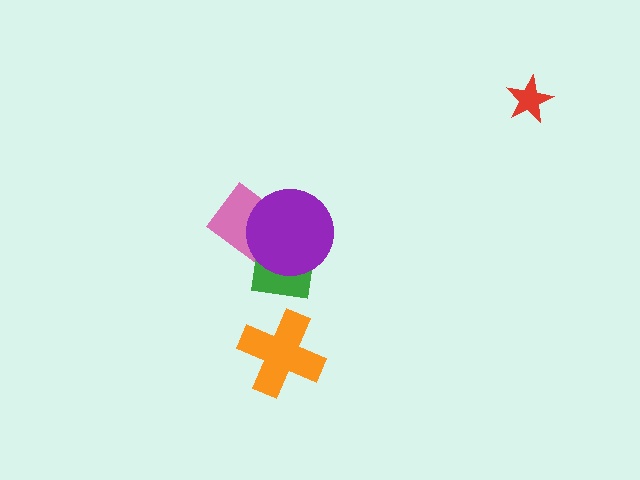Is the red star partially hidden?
No, no other shape covers it.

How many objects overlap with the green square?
2 objects overlap with the green square.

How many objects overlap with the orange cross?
0 objects overlap with the orange cross.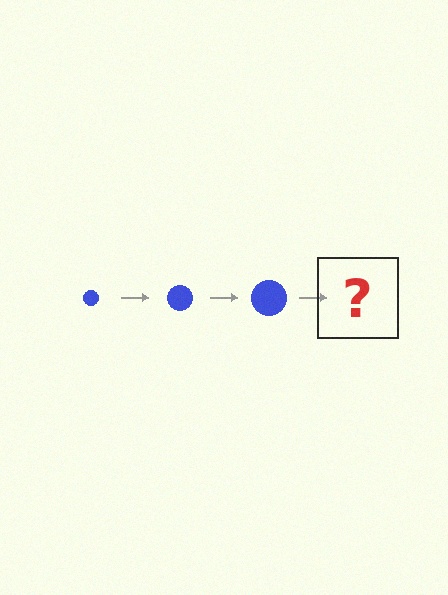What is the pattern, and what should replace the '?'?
The pattern is that the circle gets progressively larger each step. The '?' should be a blue circle, larger than the previous one.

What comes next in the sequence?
The next element should be a blue circle, larger than the previous one.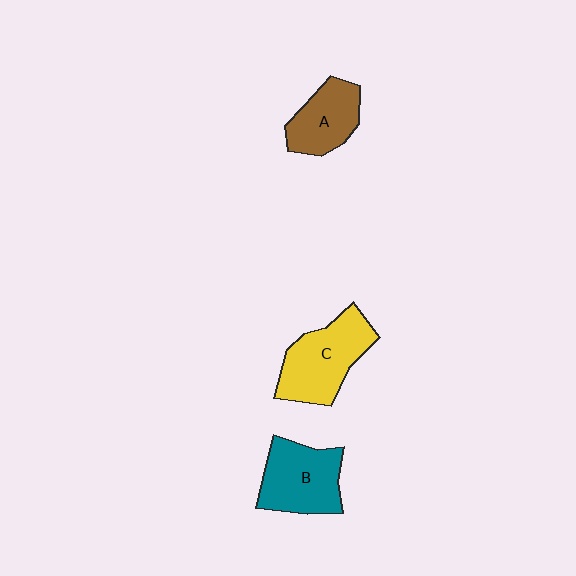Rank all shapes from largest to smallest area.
From largest to smallest: C (yellow), B (teal), A (brown).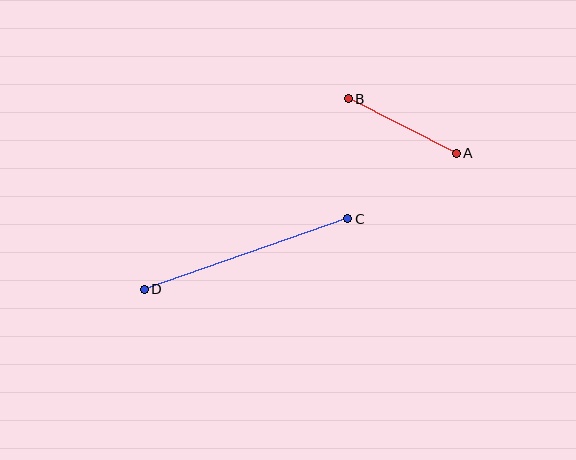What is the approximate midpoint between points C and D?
The midpoint is at approximately (246, 254) pixels.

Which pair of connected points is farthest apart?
Points C and D are farthest apart.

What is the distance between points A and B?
The distance is approximately 121 pixels.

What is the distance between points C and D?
The distance is approximately 216 pixels.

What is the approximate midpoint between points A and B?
The midpoint is at approximately (402, 126) pixels.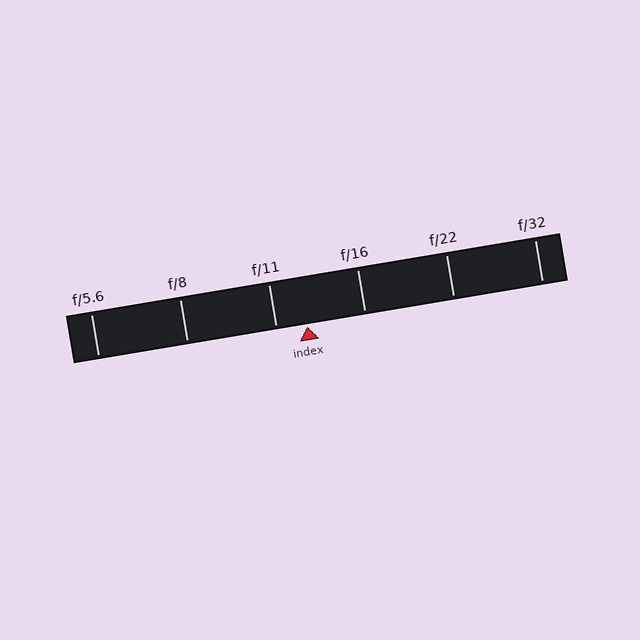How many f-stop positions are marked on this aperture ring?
There are 6 f-stop positions marked.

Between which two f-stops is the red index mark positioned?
The index mark is between f/11 and f/16.